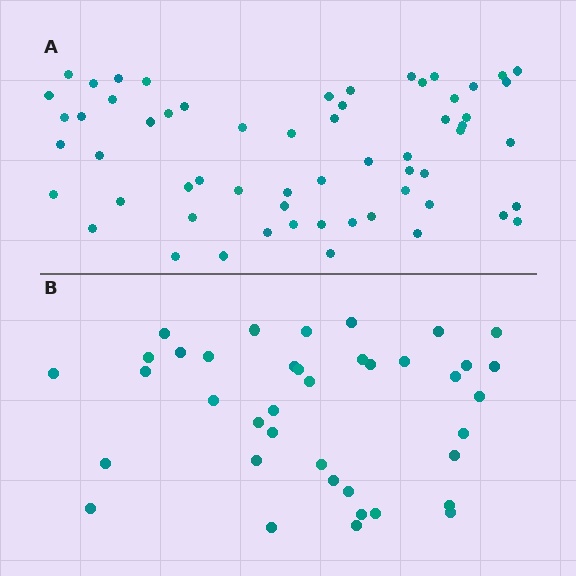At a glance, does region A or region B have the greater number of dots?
Region A (the top region) has more dots.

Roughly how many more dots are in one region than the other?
Region A has approximately 20 more dots than region B.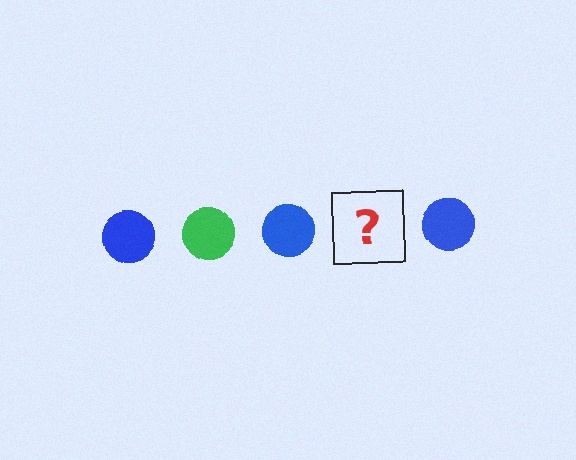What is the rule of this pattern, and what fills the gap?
The rule is that the pattern cycles through blue, green circles. The gap should be filled with a green circle.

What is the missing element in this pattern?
The missing element is a green circle.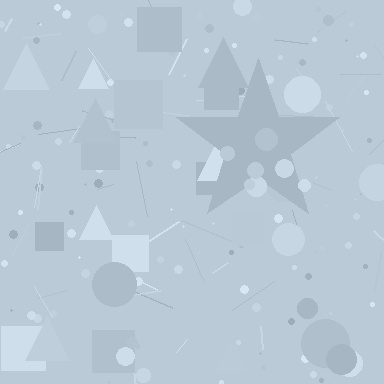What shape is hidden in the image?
A star is hidden in the image.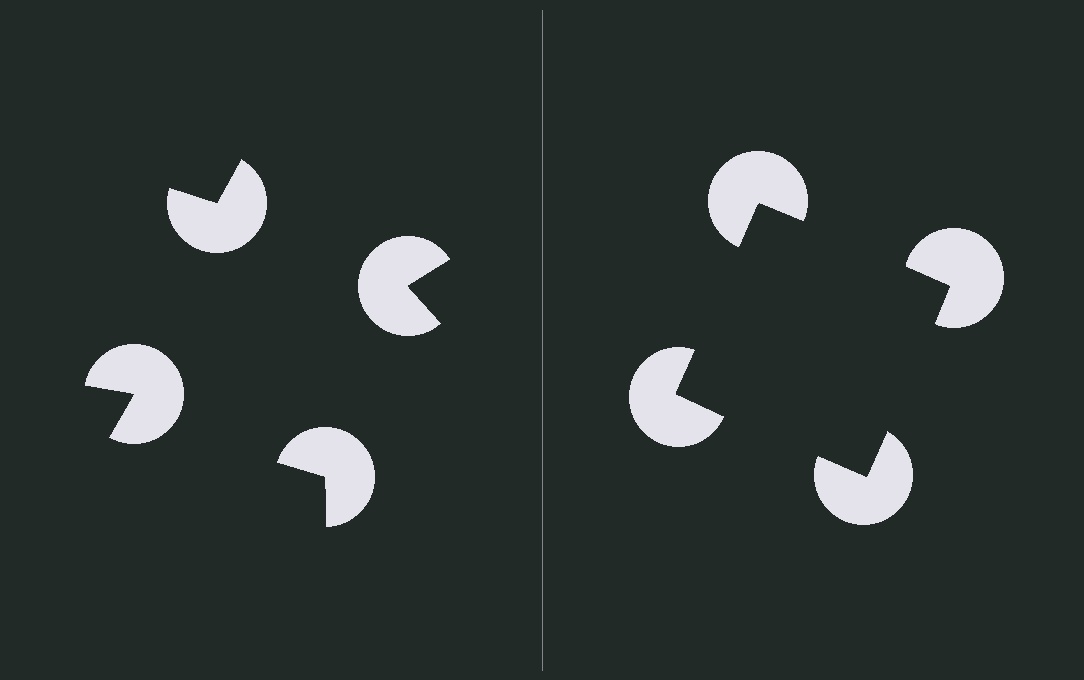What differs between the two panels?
The pac-man discs are positioned identically on both sides; only the wedge orientations differ. On the right they align to a square; on the left they are misaligned.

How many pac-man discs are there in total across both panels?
8 — 4 on each side.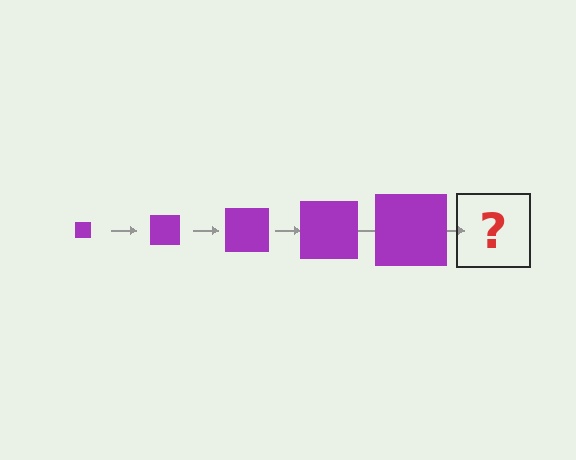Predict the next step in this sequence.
The next step is a purple square, larger than the previous one.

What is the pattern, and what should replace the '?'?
The pattern is that the square gets progressively larger each step. The '?' should be a purple square, larger than the previous one.